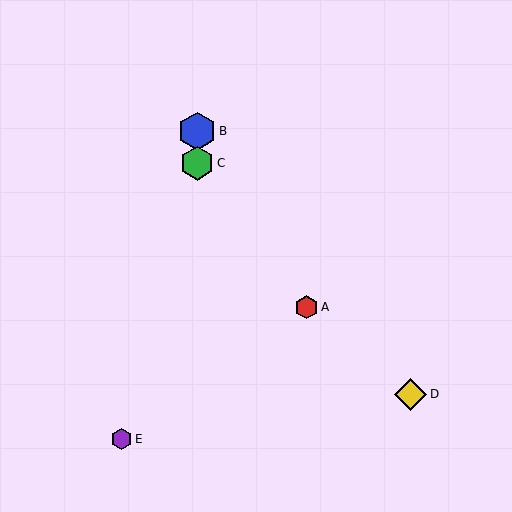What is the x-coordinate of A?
Object A is at x≈307.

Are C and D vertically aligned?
No, C is at x≈197 and D is at x≈411.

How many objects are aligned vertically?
2 objects (B, C) are aligned vertically.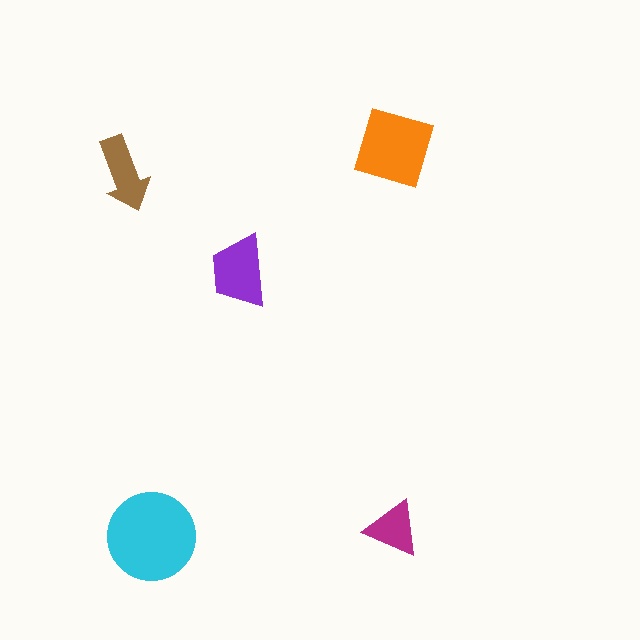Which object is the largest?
The cyan circle.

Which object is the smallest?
The magenta triangle.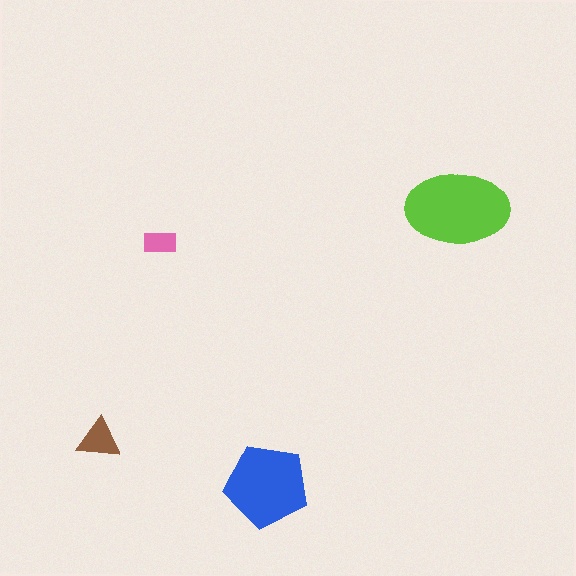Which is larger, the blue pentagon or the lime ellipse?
The lime ellipse.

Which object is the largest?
The lime ellipse.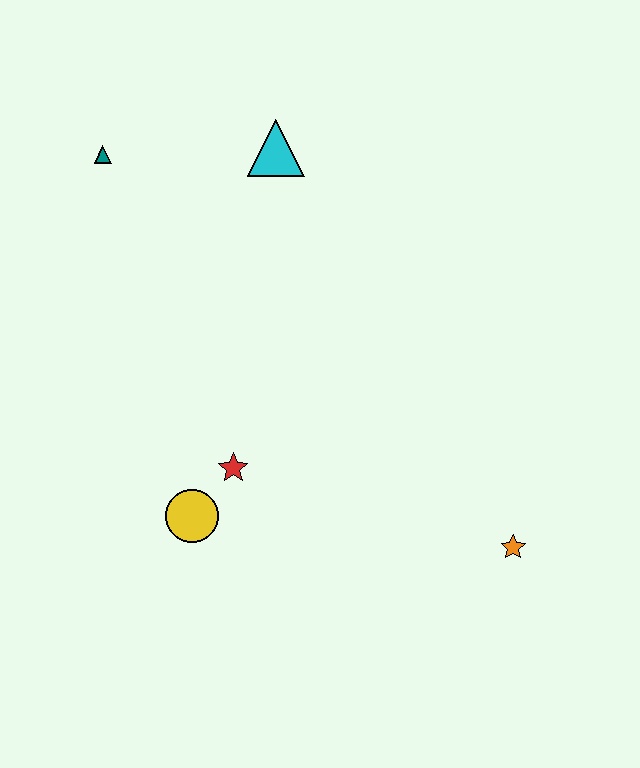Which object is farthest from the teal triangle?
The orange star is farthest from the teal triangle.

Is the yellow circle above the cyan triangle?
No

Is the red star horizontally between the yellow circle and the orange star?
Yes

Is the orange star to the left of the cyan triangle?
No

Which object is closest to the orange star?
The red star is closest to the orange star.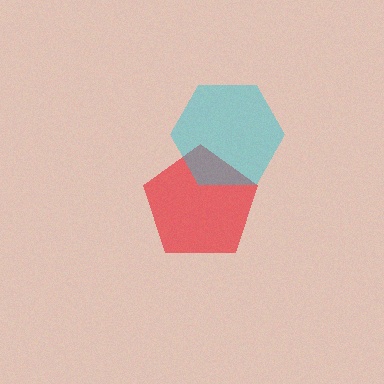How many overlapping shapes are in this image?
There are 2 overlapping shapes in the image.